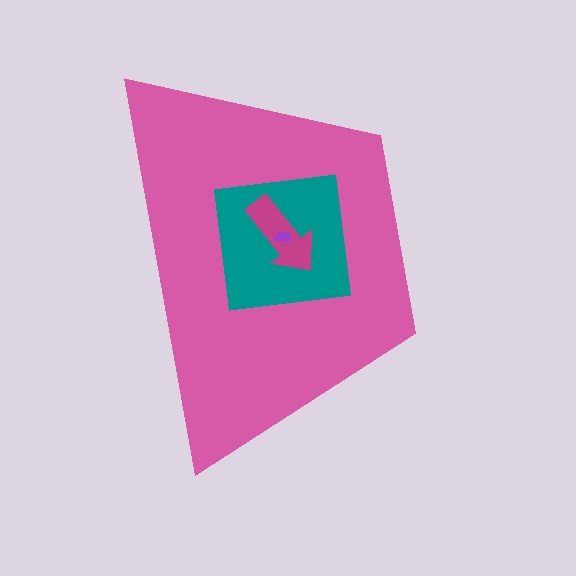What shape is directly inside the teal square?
The magenta arrow.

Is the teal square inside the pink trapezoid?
Yes.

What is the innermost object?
The purple semicircle.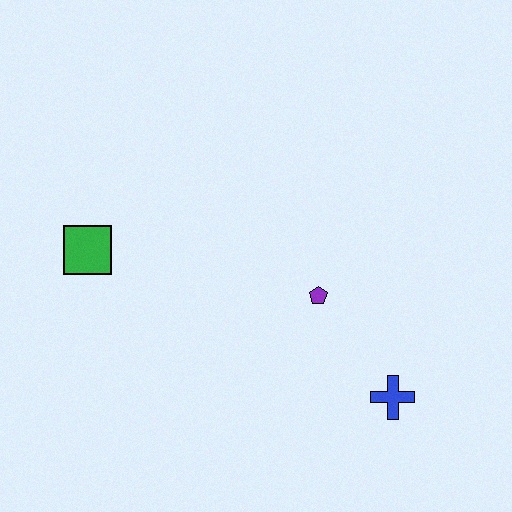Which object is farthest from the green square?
The blue cross is farthest from the green square.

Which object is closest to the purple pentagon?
The blue cross is closest to the purple pentagon.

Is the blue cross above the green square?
No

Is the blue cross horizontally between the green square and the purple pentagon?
No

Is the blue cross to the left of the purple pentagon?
No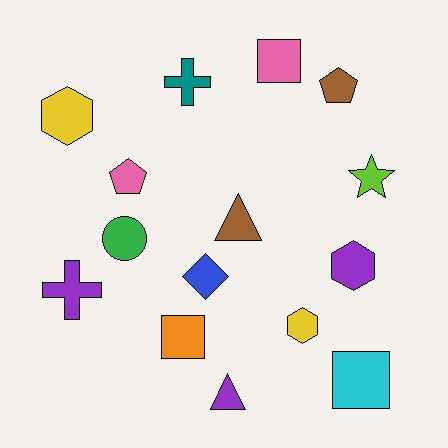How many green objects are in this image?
There is 1 green object.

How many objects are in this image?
There are 15 objects.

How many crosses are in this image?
There are 2 crosses.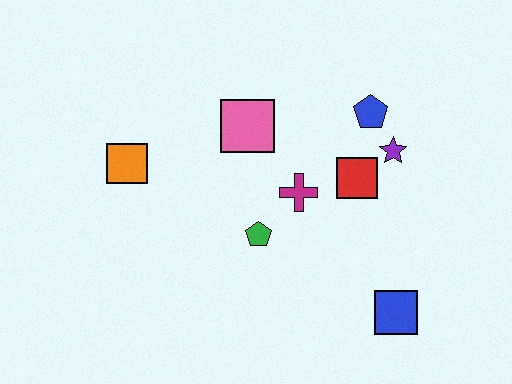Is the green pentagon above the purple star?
No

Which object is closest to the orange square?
The pink square is closest to the orange square.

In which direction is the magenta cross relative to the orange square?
The magenta cross is to the right of the orange square.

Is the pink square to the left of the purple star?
Yes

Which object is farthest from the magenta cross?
The orange square is farthest from the magenta cross.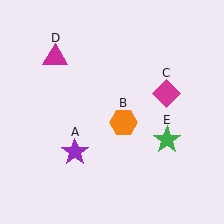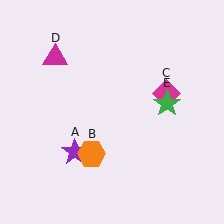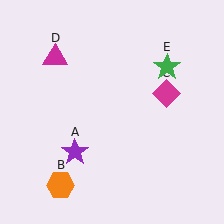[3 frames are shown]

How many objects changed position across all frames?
2 objects changed position: orange hexagon (object B), green star (object E).